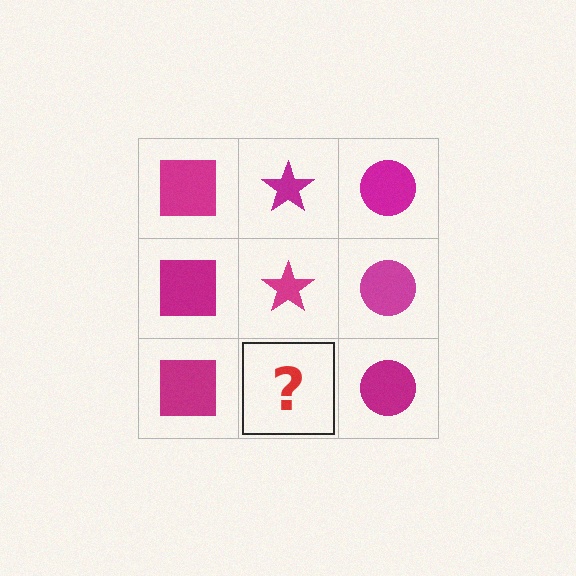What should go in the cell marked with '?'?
The missing cell should contain a magenta star.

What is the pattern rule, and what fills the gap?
The rule is that each column has a consistent shape. The gap should be filled with a magenta star.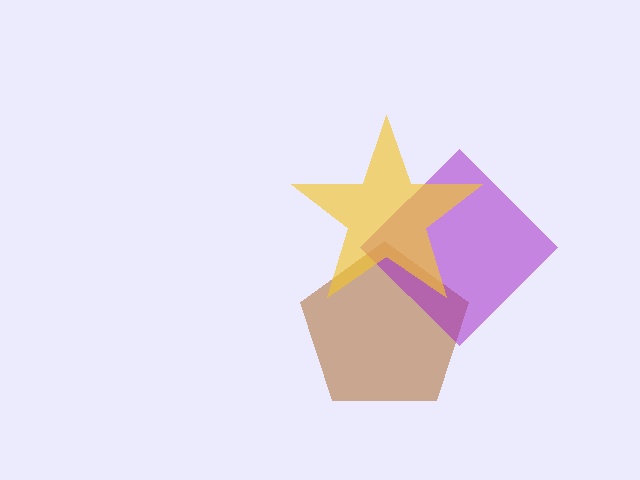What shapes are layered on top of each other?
The layered shapes are: a brown pentagon, a purple diamond, a yellow star.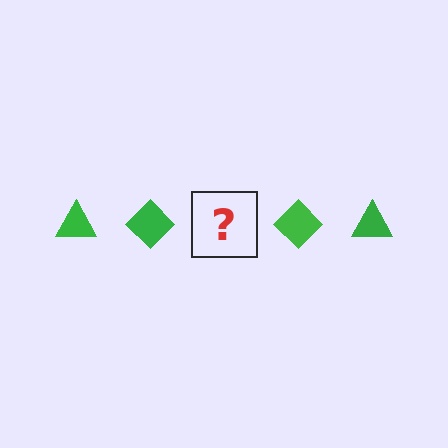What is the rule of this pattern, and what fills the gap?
The rule is that the pattern cycles through triangle, diamond shapes in green. The gap should be filled with a green triangle.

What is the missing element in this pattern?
The missing element is a green triangle.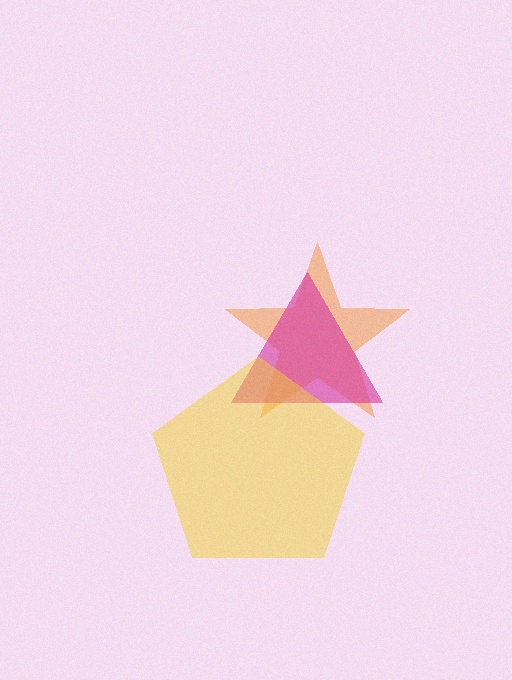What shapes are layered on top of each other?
The layered shapes are: an orange star, a magenta triangle, a yellow pentagon.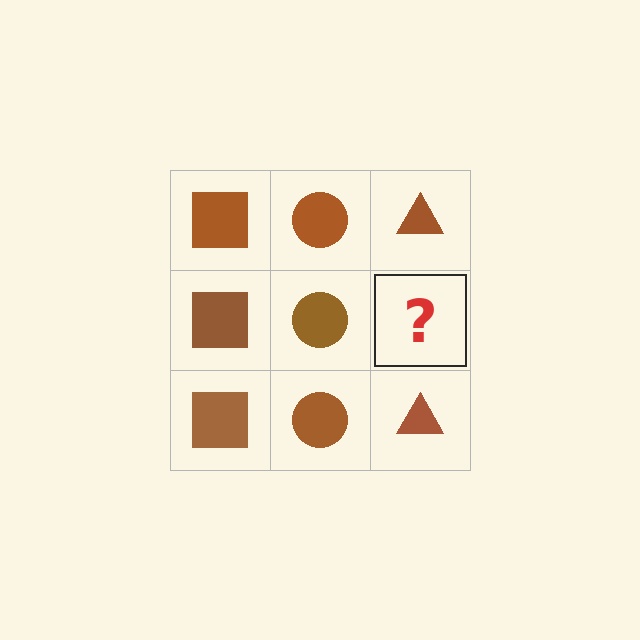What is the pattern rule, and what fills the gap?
The rule is that each column has a consistent shape. The gap should be filled with a brown triangle.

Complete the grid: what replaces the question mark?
The question mark should be replaced with a brown triangle.